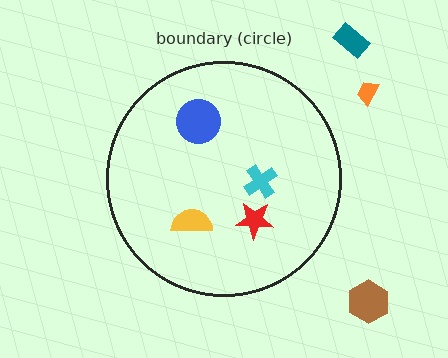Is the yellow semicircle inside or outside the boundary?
Inside.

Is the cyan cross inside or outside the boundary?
Inside.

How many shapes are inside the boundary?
4 inside, 3 outside.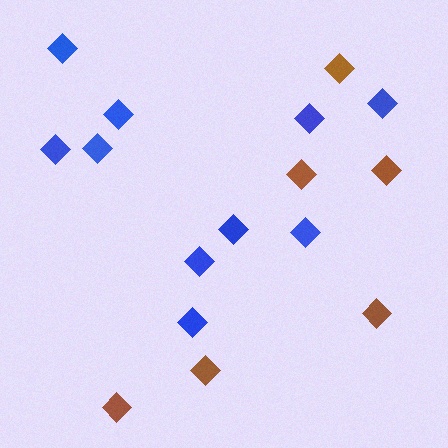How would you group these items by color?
There are 2 groups: one group of brown diamonds (6) and one group of blue diamonds (10).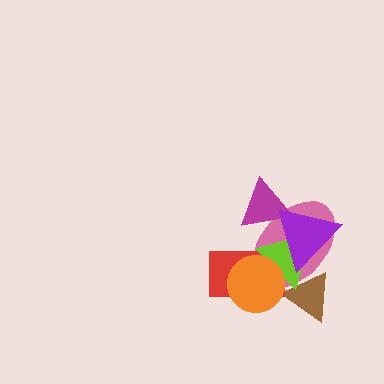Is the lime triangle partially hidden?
Yes, it is partially covered by another shape.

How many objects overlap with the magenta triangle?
3 objects overlap with the magenta triangle.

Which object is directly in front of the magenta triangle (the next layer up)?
The lime triangle is directly in front of the magenta triangle.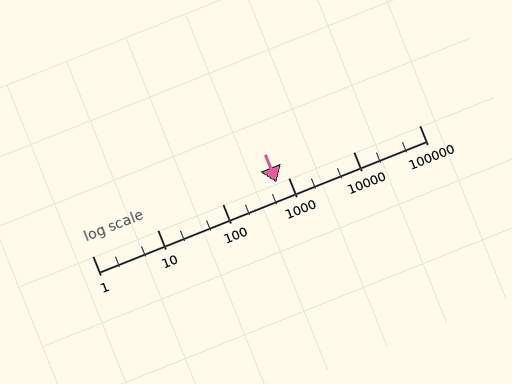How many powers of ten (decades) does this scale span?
The scale spans 5 decades, from 1 to 100000.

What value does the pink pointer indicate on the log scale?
The pointer indicates approximately 660.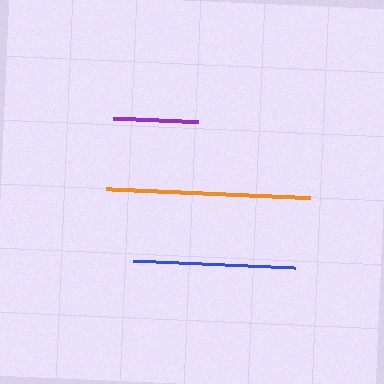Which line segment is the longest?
The orange line is the longest at approximately 204 pixels.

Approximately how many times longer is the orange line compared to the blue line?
The orange line is approximately 1.3 times the length of the blue line.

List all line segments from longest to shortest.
From longest to shortest: orange, blue, purple.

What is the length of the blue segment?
The blue segment is approximately 162 pixels long.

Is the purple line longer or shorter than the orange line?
The orange line is longer than the purple line.